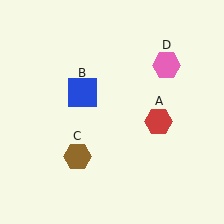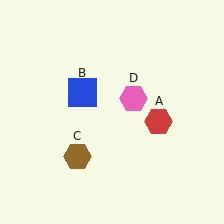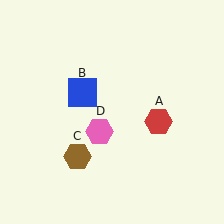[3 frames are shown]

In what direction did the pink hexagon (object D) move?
The pink hexagon (object D) moved down and to the left.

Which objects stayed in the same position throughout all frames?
Red hexagon (object A) and blue square (object B) and brown hexagon (object C) remained stationary.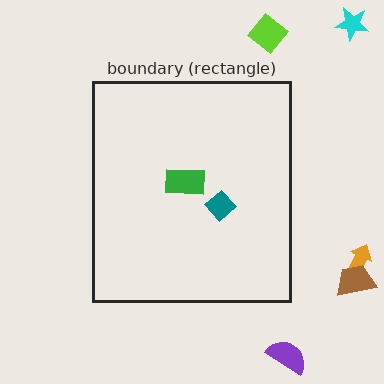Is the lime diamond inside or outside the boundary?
Outside.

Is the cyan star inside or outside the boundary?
Outside.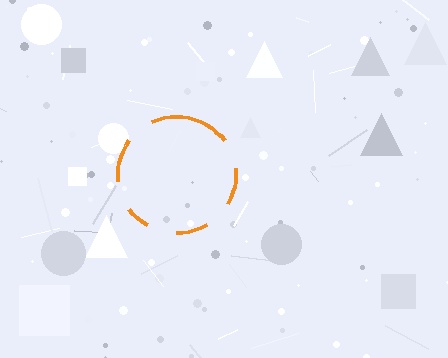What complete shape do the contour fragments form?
The contour fragments form a circle.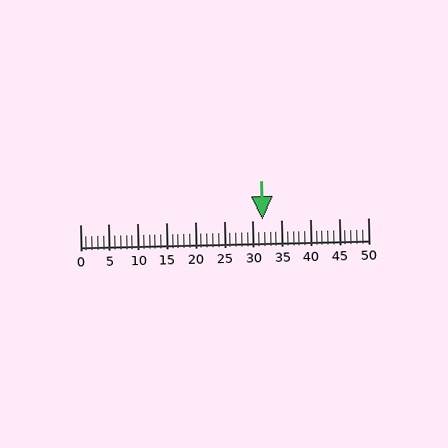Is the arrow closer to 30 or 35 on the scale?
The arrow is closer to 30.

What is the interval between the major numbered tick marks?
The major tick marks are spaced 5 units apart.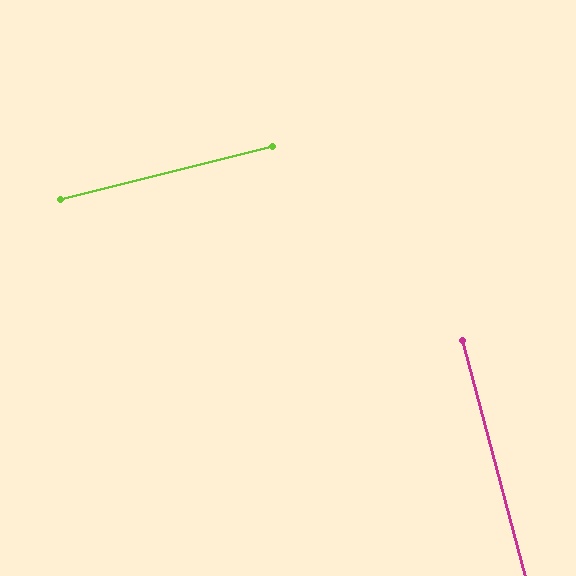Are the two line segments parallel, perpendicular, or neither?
Perpendicular — they meet at approximately 89°.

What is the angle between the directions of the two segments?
Approximately 89 degrees.